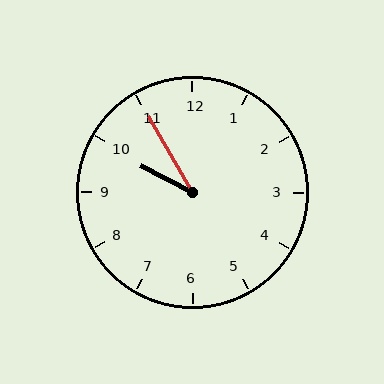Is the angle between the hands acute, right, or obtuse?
It is acute.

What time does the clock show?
9:55.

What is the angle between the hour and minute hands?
Approximately 32 degrees.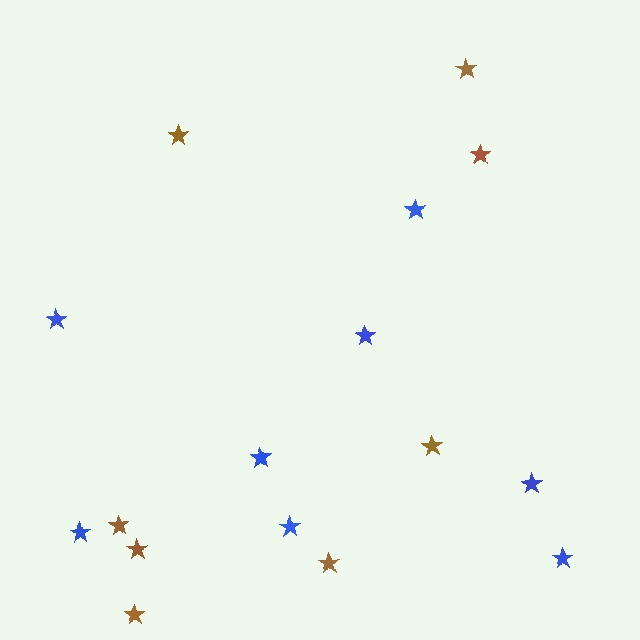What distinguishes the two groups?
There are 2 groups: one group of brown stars (8) and one group of blue stars (8).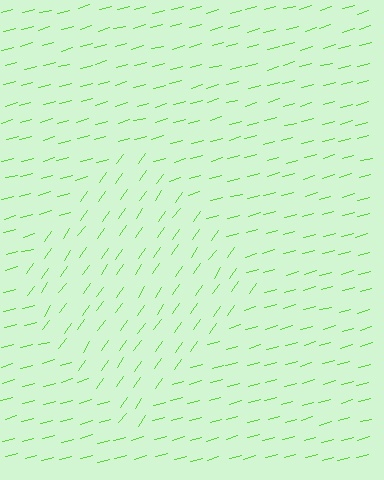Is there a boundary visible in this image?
Yes, there is a texture boundary formed by a change in line orientation.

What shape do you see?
I see a diamond.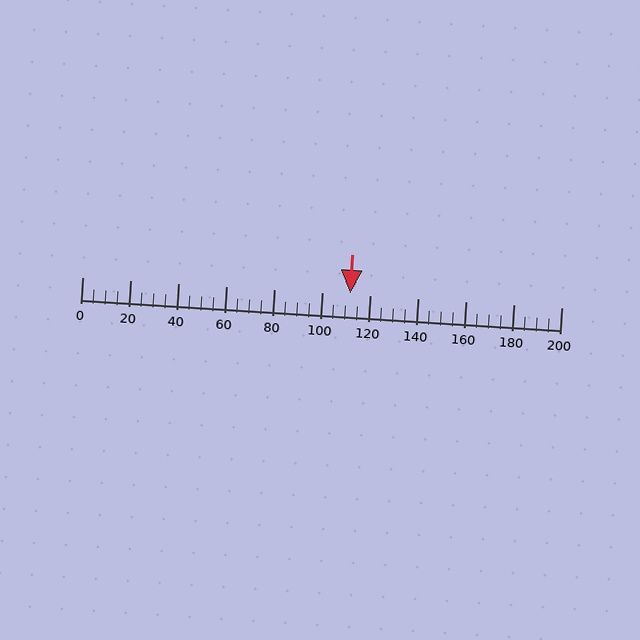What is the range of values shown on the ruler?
The ruler shows values from 0 to 200.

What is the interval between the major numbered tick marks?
The major tick marks are spaced 20 units apart.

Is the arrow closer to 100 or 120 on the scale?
The arrow is closer to 120.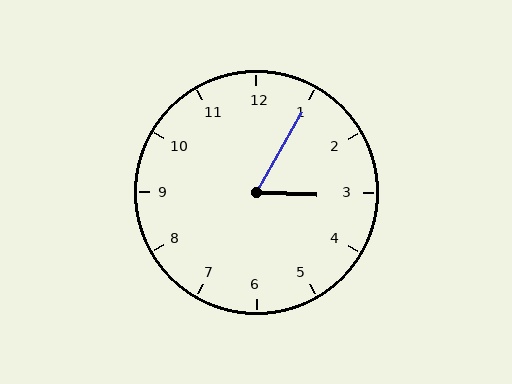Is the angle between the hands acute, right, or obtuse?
It is acute.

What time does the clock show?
3:05.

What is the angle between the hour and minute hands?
Approximately 62 degrees.